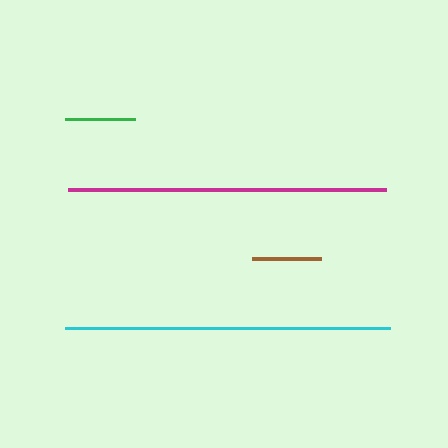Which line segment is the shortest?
The brown line is the shortest at approximately 69 pixels.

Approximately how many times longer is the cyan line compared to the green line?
The cyan line is approximately 4.6 times the length of the green line.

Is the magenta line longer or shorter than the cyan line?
The cyan line is longer than the magenta line.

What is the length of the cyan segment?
The cyan segment is approximately 326 pixels long.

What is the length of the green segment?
The green segment is approximately 70 pixels long.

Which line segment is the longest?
The cyan line is the longest at approximately 326 pixels.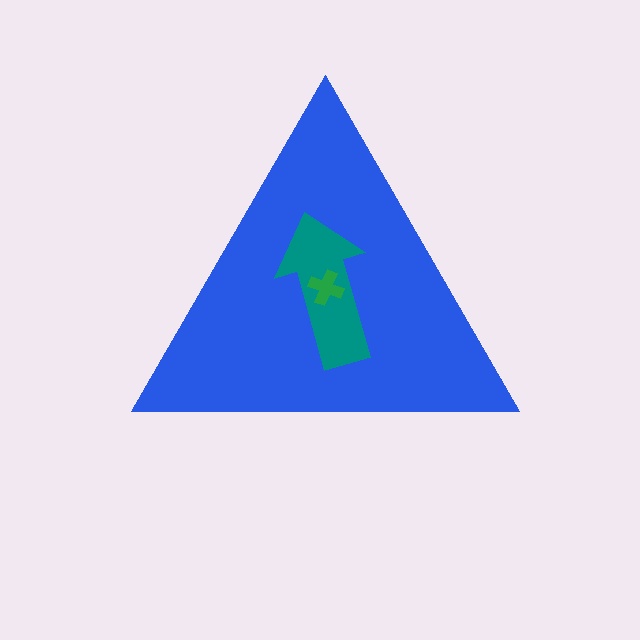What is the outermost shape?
The blue triangle.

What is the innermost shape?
The green cross.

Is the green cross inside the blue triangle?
Yes.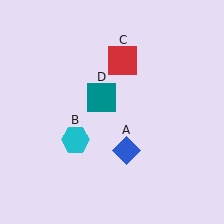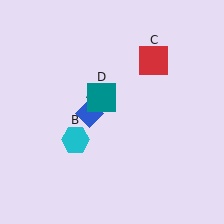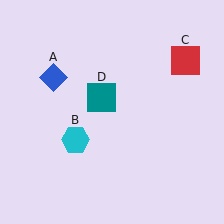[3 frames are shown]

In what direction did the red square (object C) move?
The red square (object C) moved right.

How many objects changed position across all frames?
2 objects changed position: blue diamond (object A), red square (object C).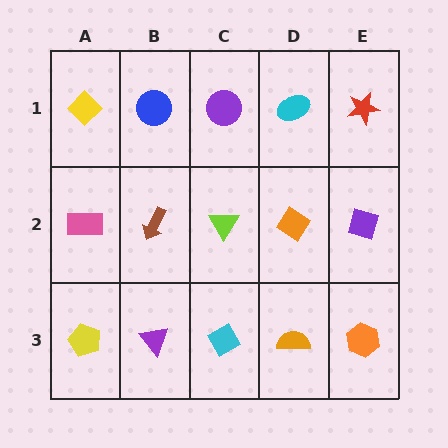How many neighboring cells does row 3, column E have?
2.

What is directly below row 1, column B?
A brown arrow.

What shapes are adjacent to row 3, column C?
A lime triangle (row 2, column C), a purple triangle (row 3, column B), an orange semicircle (row 3, column D).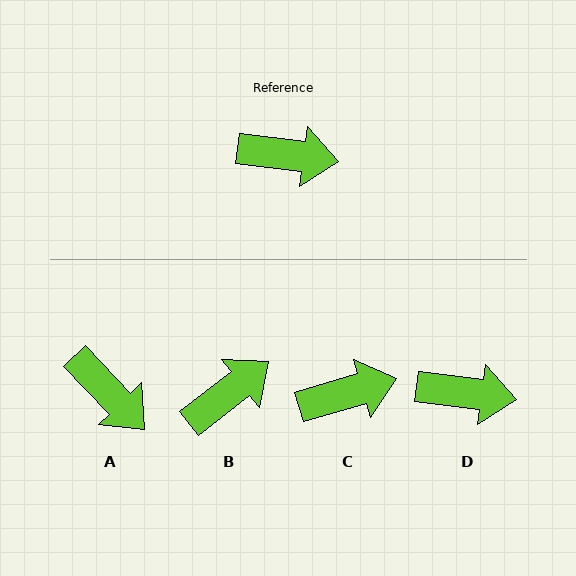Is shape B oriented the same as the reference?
No, it is off by about 46 degrees.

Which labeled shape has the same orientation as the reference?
D.